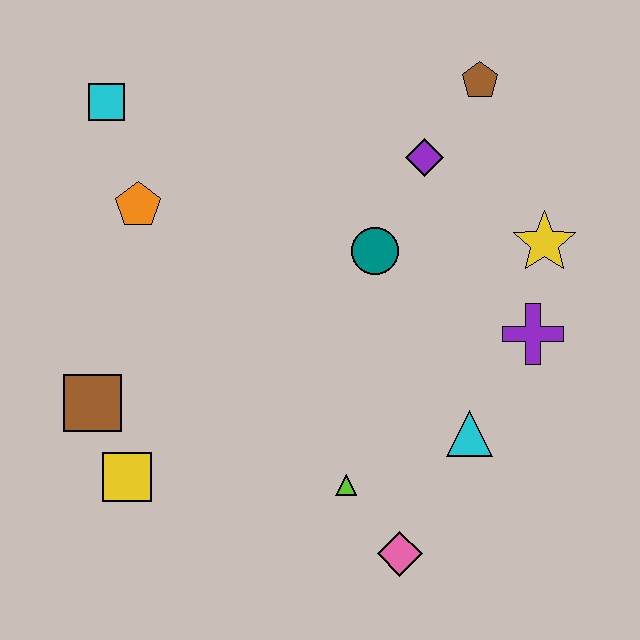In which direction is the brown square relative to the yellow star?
The brown square is to the left of the yellow star.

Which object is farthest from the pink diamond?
The cyan square is farthest from the pink diamond.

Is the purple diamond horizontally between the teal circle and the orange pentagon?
No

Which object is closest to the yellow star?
The purple cross is closest to the yellow star.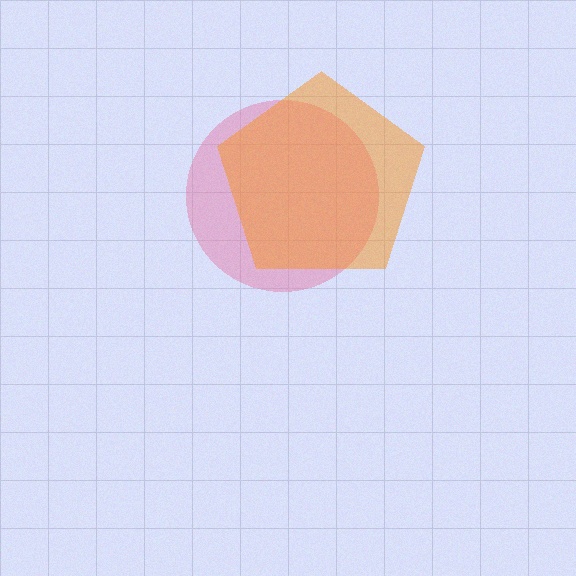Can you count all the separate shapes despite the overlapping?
Yes, there are 2 separate shapes.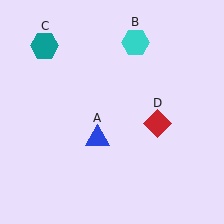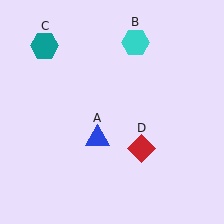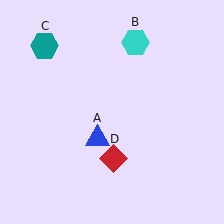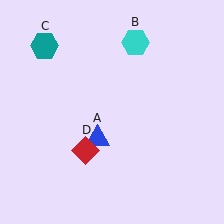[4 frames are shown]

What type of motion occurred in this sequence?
The red diamond (object D) rotated clockwise around the center of the scene.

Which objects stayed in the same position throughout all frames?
Blue triangle (object A) and cyan hexagon (object B) and teal hexagon (object C) remained stationary.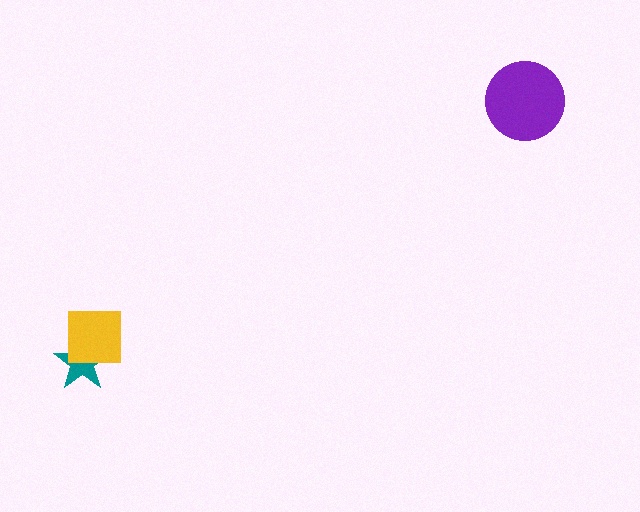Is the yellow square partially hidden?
No, no other shape covers it.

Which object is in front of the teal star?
The yellow square is in front of the teal star.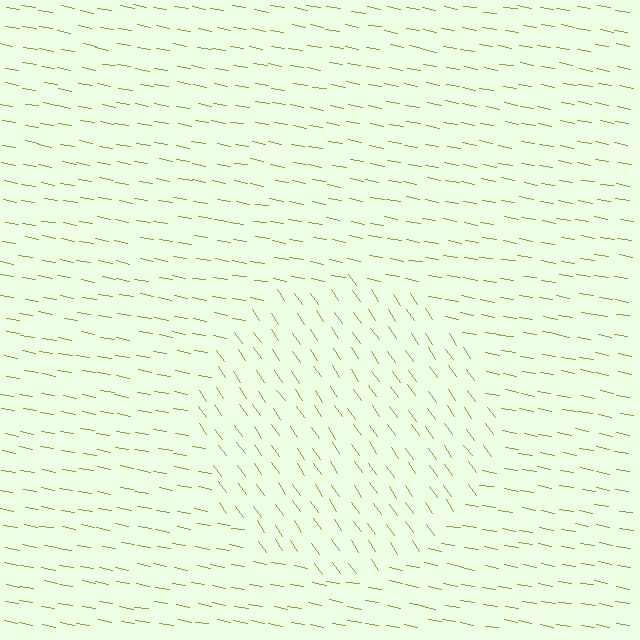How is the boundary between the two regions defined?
The boundary is defined purely by a change in line orientation (approximately 45 degrees difference). All lines are the same color and thickness.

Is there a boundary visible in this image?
Yes, there is a texture boundary formed by a change in line orientation.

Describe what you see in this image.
The image is filled with small lime line segments. A circle region in the image has lines oriented differently from the surrounding lines, creating a visible texture boundary.